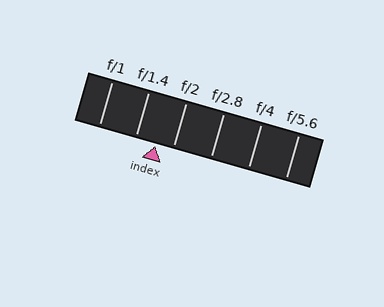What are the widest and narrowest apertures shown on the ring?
The widest aperture shown is f/1 and the narrowest is f/5.6.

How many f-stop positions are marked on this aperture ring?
There are 6 f-stop positions marked.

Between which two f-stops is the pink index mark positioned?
The index mark is between f/1.4 and f/2.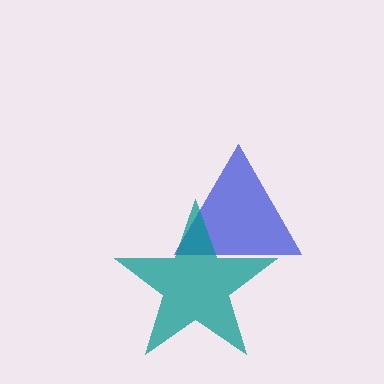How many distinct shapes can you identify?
There are 2 distinct shapes: a blue triangle, a teal star.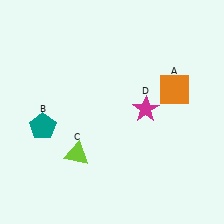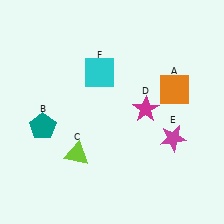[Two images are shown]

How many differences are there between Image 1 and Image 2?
There are 2 differences between the two images.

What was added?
A magenta star (E), a cyan square (F) were added in Image 2.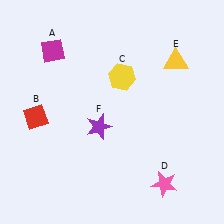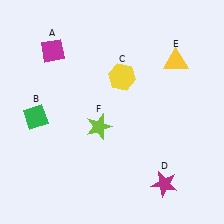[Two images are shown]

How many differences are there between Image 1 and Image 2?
There are 3 differences between the two images.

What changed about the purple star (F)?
In Image 1, F is purple. In Image 2, it changed to lime.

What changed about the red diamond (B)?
In Image 1, B is red. In Image 2, it changed to green.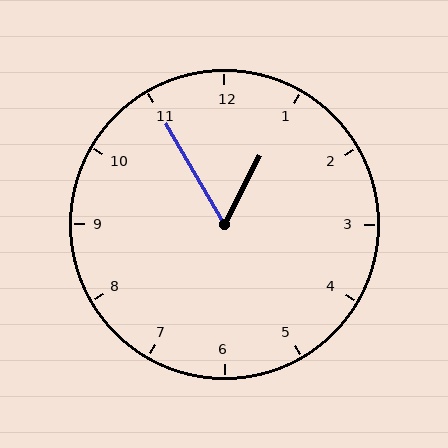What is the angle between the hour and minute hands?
Approximately 58 degrees.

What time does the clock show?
12:55.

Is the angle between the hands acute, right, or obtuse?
It is acute.